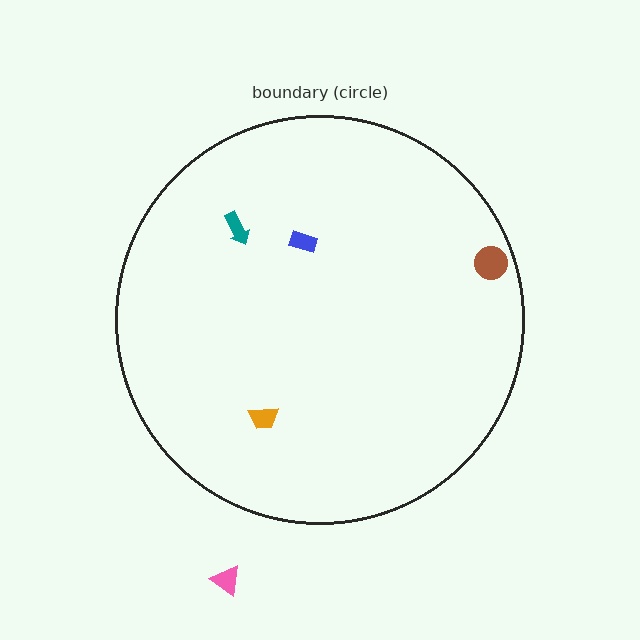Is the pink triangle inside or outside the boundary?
Outside.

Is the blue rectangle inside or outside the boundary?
Inside.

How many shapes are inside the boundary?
4 inside, 1 outside.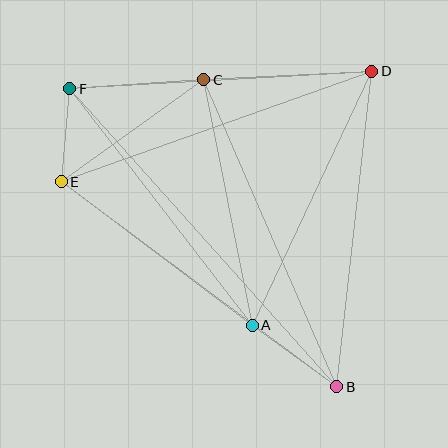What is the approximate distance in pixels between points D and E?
The distance between D and E is approximately 330 pixels.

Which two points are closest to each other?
Points E and F are closest to each other.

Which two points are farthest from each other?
Points B and F are farthest from each other.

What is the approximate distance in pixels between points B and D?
The distance between B and D is approximately 318 pixels.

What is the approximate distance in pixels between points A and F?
The distance between A and F is approximately 298 pixels.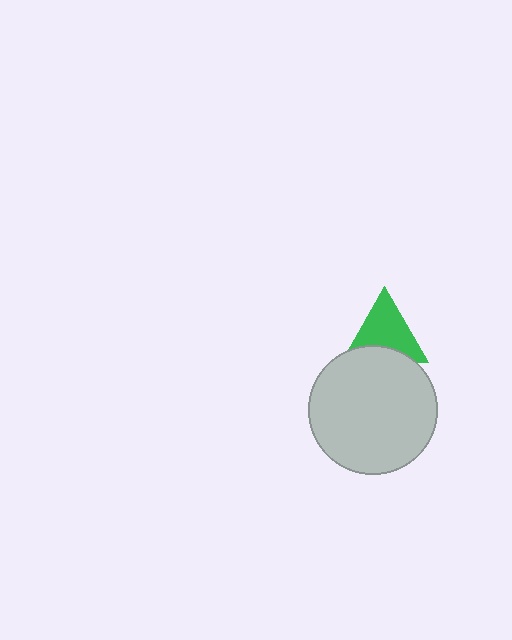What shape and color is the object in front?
The object in front is a light gray circle.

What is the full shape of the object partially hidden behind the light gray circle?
The partially hidden object is a green triangle.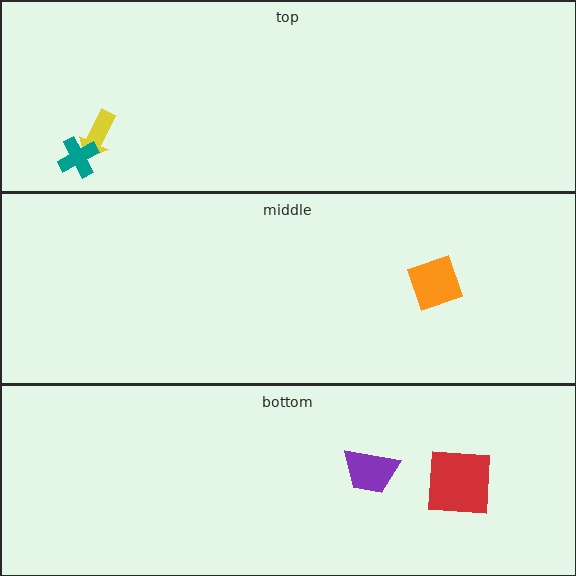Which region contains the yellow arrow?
The top region.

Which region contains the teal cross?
The top region.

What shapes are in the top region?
The yellow arrow, the teal cross.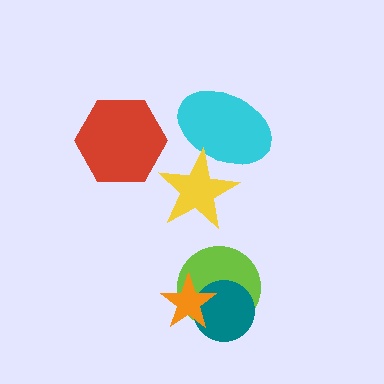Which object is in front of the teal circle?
The orange star is in front of the teal circle.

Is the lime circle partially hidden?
Yes, it is partially covered by another shape.